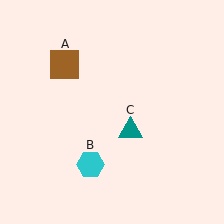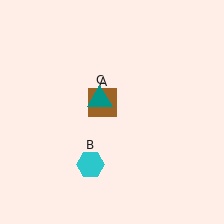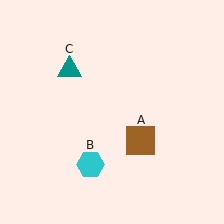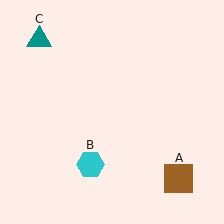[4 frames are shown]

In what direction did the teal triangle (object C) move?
The teal triangle (object C) moved up and to the left.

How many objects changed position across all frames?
2 objects changed position: brown square (object A), teal triangle (object C).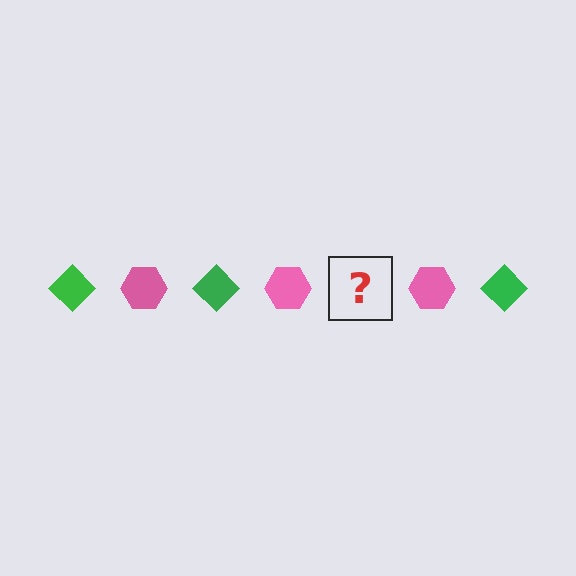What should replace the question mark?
The question mark should be replaced with a green diamond.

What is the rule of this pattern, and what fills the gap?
The rule is that the pattern alternates between green diamond and pink hexagon. The gap should be filled with a green diamond.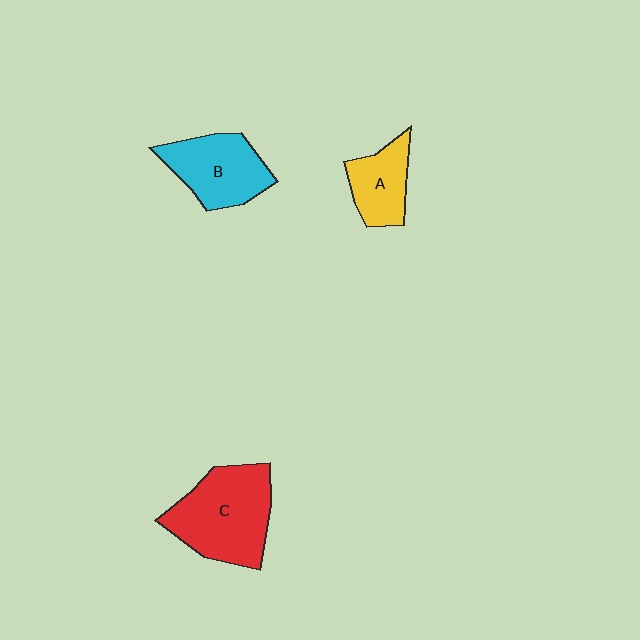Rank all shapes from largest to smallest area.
From largest to smallest: C (red), B (cyan), A (yellow).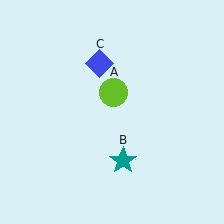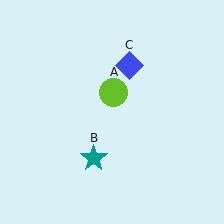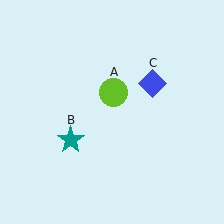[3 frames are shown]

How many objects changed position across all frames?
2 objects changed position: teal star (object B), blue diamond (object C).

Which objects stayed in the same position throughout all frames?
Lime circle (object A) remained stationary.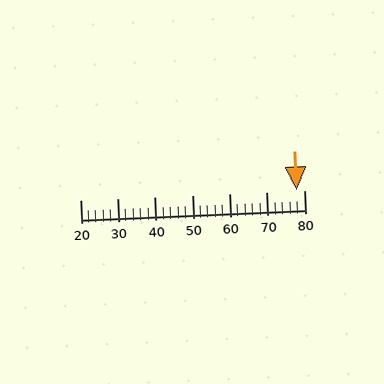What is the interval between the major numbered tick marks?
The major tick marks are spaced 10 units apart.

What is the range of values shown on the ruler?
The ruler shows values from 20 to 80.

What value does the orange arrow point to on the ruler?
The orange arrow points to approximately 78.